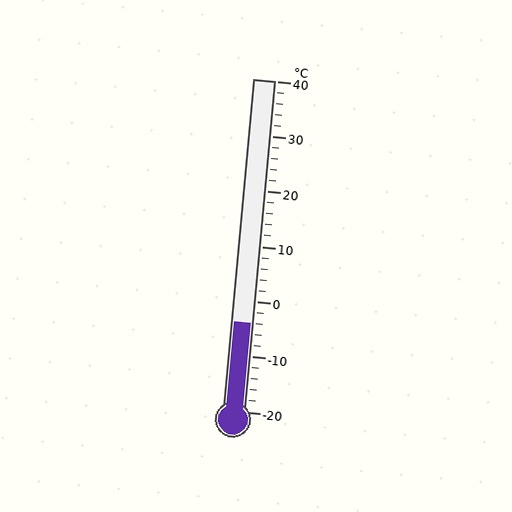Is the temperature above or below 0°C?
The temperature is below 0°C.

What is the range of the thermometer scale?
The thermometer scale ranges from -20°C to 40°C.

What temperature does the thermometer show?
The thermometer shows approximately -4°C.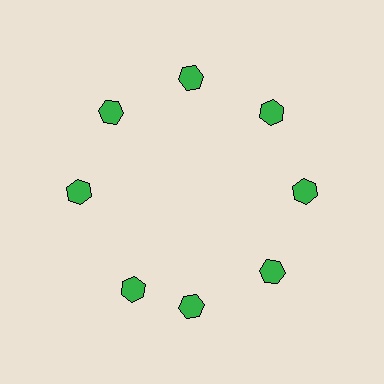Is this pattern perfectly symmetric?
No. The 8 green hexagons are arranged in a ring, but one element near the 8 o'clock position is rotated out of alignment along the ring, breaking the 8-fold rotational symmetry.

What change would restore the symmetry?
The symmetry would be restored by rotating it back into even spacing with its neighbors so that all 8 hexagons sit at equal angles and equal distance from the center.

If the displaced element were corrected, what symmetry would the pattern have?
It would have 8-fold rotational symmetry — the pattern would map onto itself every 45 degrees.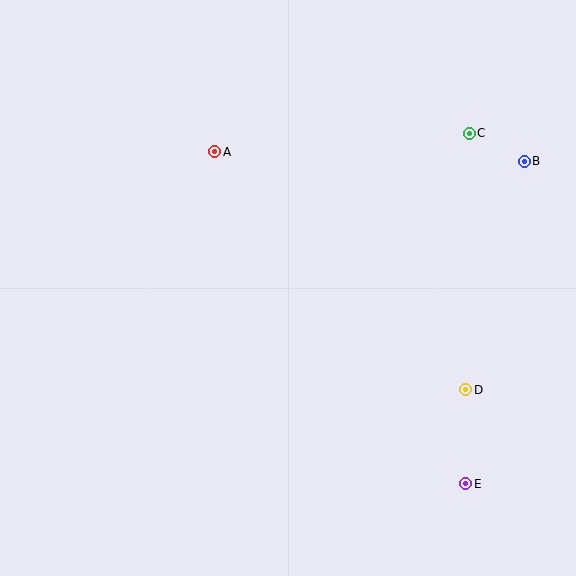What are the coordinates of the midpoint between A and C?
The midpoint between A and C is at (342, 142).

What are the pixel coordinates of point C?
Point C is at (469, 133).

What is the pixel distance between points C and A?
The distance between C and A is 256 pixels.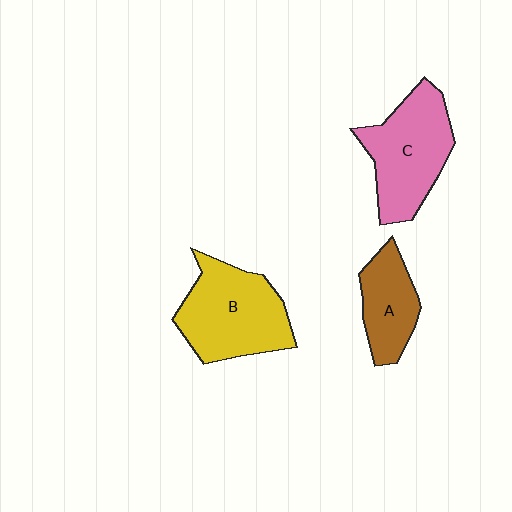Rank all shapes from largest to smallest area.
From largest to smallest: B (yellow), C (pink), A (brown).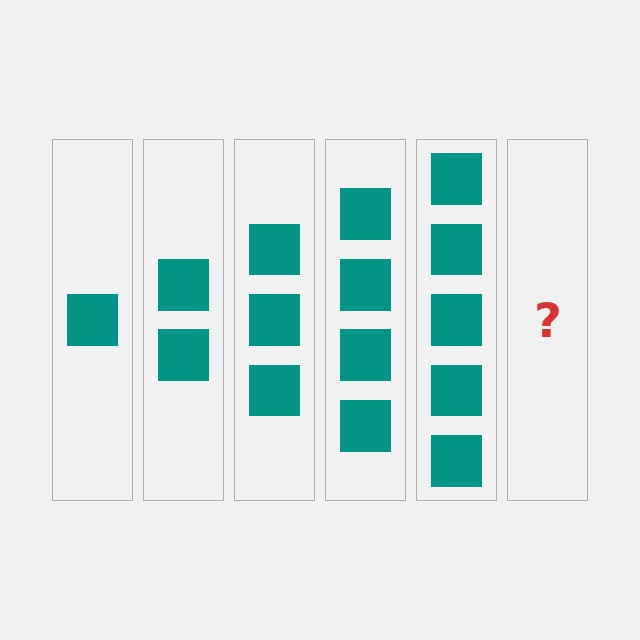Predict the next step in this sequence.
The next step is 6 squares.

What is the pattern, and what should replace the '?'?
The pattern is that each step adds one more square. The '?' should be 6 squares.